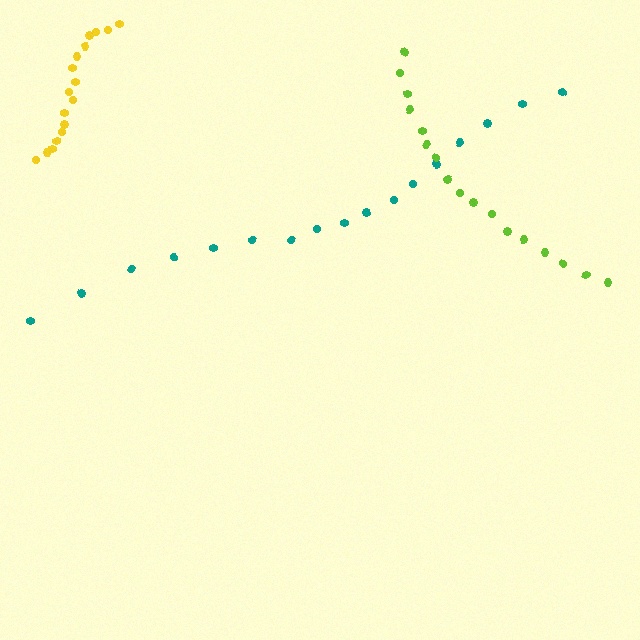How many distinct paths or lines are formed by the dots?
There are 3 distinct paths.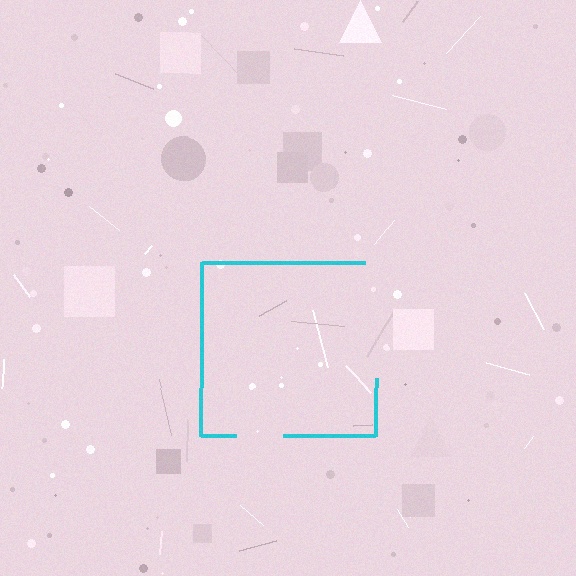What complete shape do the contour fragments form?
The contour fragments form a square.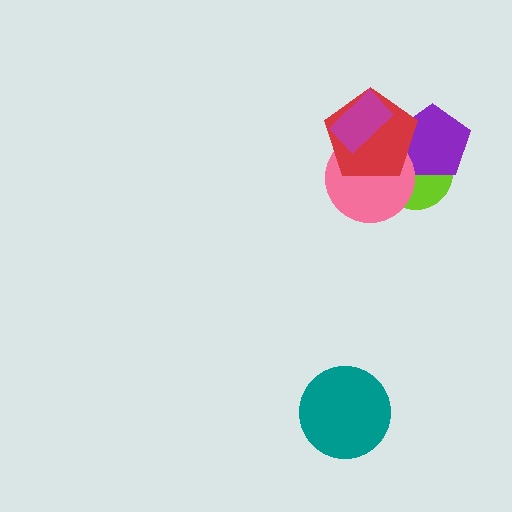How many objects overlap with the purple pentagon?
3 objects overlap with the purple pentagon.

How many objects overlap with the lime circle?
3 objects overlap with the lime circle.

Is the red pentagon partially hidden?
Yes, it is partially covered by another shape.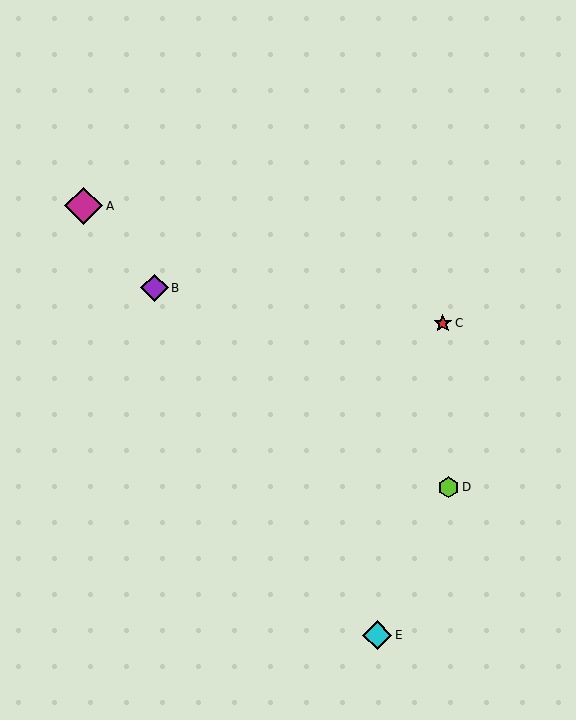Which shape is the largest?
The magenta diamond (labeled A) is the largest.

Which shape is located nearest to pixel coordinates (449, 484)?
The lime hexagon (labeled D) at (449, 487) is nearest to that location.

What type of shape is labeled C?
Shape C is a red star.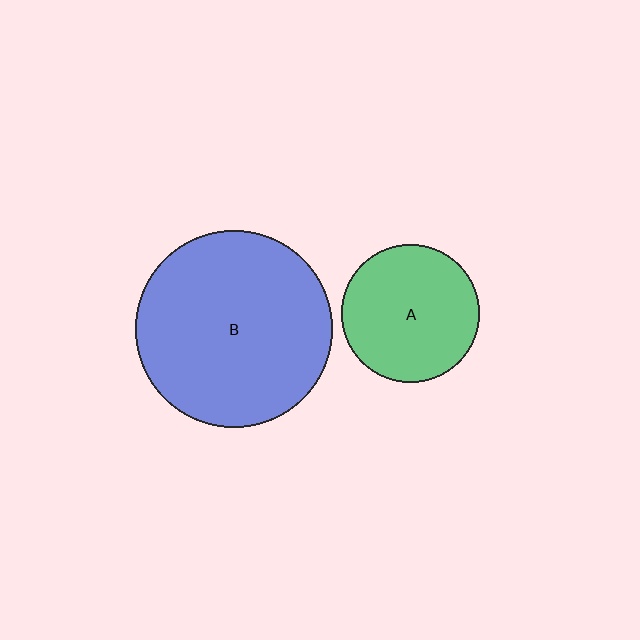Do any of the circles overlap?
No, none of the circles overlap.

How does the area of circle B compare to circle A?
Approximately 2.1 times.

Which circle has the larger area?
Circle B (blue).